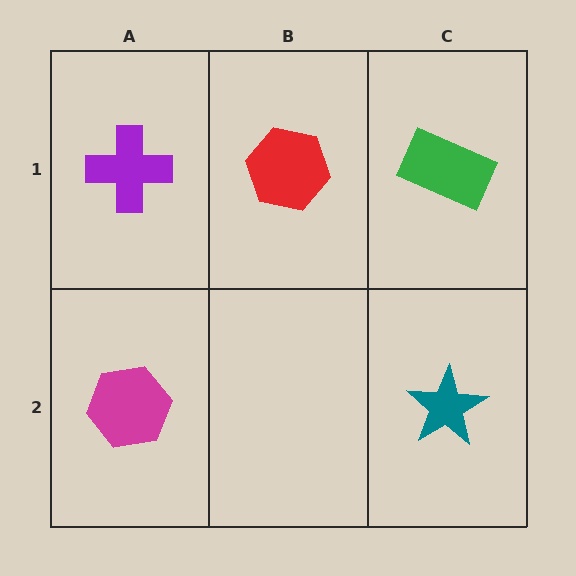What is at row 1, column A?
A purple cross.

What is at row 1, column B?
A red hexagon.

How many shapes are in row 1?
3 shapes.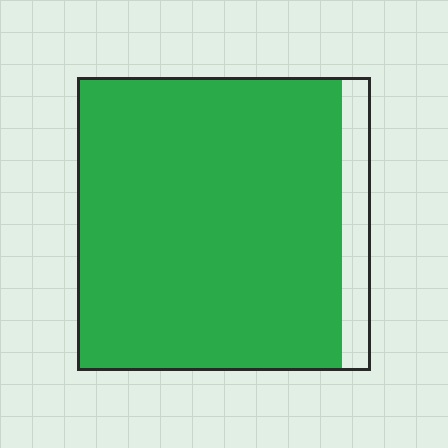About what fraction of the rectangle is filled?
About nine tenths (9/10).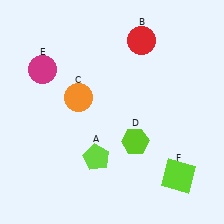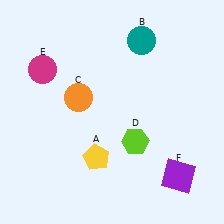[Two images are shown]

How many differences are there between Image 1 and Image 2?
There are 3 differences between the two images.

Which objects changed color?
A changed from lime to yellow. B changed from red to teal. F changed from lime to purple.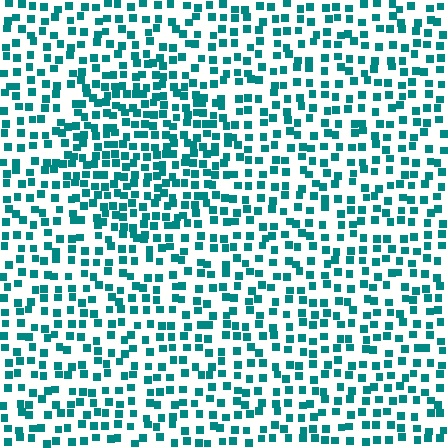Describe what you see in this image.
The image contains small teal elements arranged at two different densities. A circle-shaped region is visible where the elements are more densely packed than the surrounding area.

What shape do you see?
I see a circle.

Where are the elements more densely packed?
The elements are more densely packed inside the circle boundary.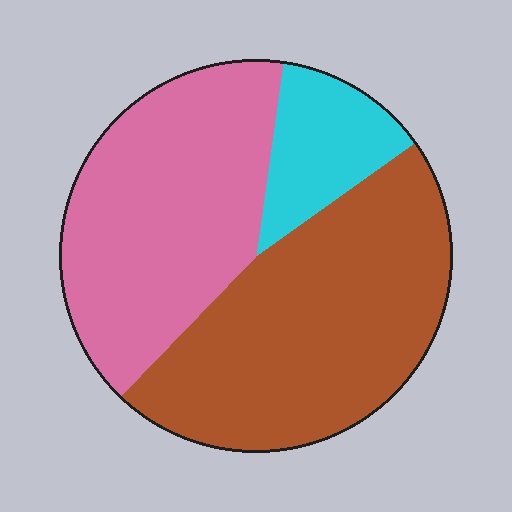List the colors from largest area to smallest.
From largest to smallest: brown, pink, cyan.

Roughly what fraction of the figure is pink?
Pink takes up about two fifths (2/5) of the figure.